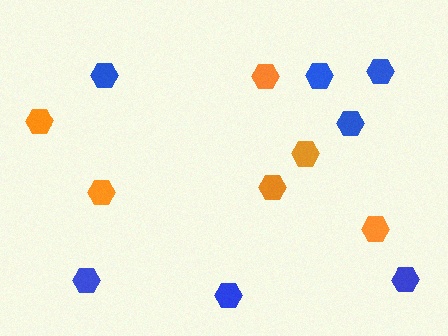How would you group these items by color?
There are 2 groups: one group of blue hexagons (7) and one group of orange hexagons (6).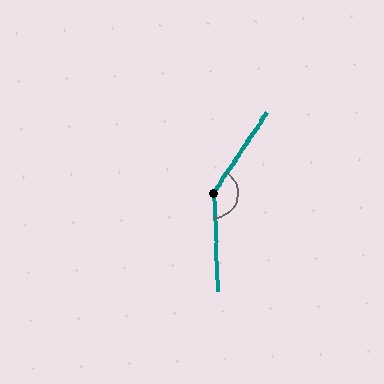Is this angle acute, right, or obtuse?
It is obtuse.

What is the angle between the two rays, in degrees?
Approximately 144 degrees.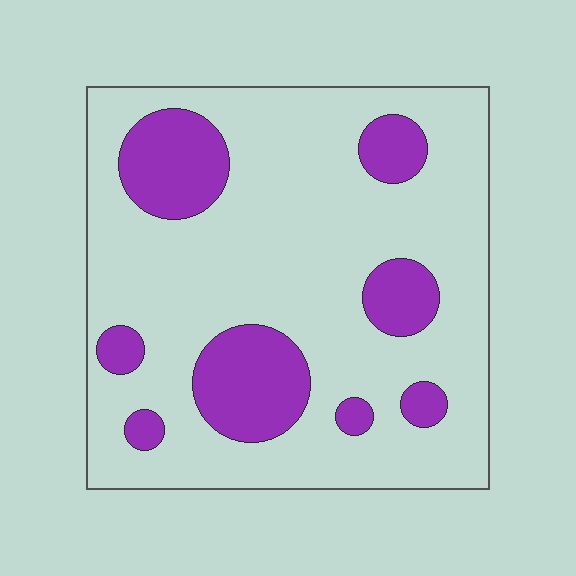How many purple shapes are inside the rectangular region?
8.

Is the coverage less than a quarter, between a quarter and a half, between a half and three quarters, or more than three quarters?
Less than a quarter.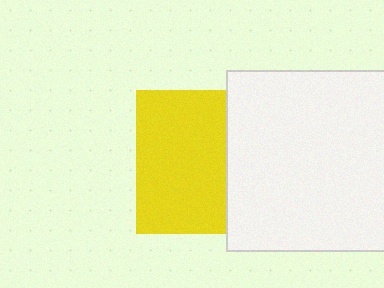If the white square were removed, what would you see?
You would see the complete yellow square.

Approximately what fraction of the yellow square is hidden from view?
Roughly 38% of the yellow square is hidden behind the white square.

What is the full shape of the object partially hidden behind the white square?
The partially hidden object is a yellow square.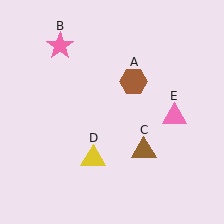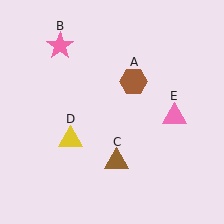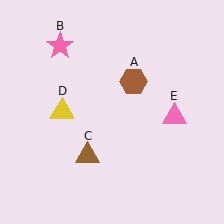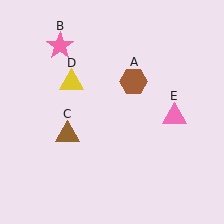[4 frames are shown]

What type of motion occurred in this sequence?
The brown triangle (object C), yellow triangle (object D) rotated clockwise around the center of the scene.